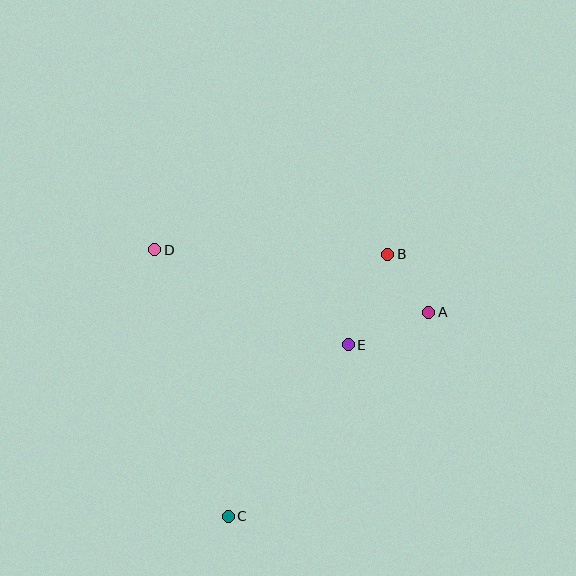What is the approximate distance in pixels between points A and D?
The distance between A and D is approximately 281 pixels.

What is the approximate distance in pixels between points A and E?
The distance between A and E is approximately 87 pixels.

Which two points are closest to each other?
Points A and B are closest to each other.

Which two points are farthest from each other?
Points B and C are farthest from each other.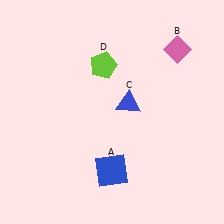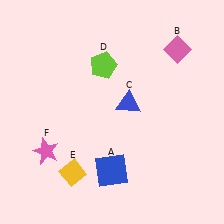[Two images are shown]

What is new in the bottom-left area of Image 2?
A yellow diamond (E) was added in the bottom-left area of Image 2.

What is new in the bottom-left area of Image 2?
A pink star (F) was added in the bottom-left area of Image 2.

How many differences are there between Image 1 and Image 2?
There are 2 differences between the two images.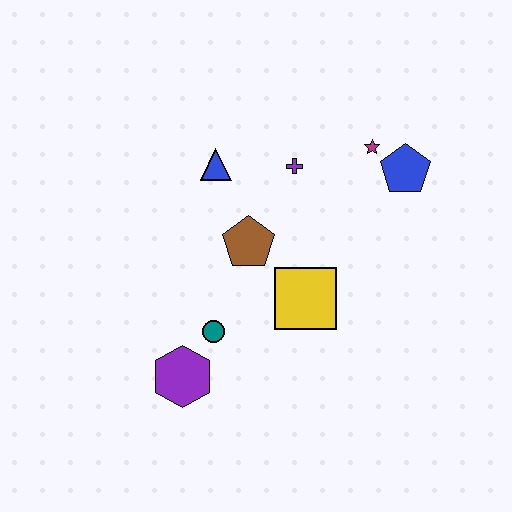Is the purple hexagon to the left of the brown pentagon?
Yes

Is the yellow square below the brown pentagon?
Yes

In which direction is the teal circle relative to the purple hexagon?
The teal circle is above the purple hexagon.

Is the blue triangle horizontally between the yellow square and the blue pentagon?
No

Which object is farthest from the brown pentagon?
The blue pentagon is farthest from the brown pentagon.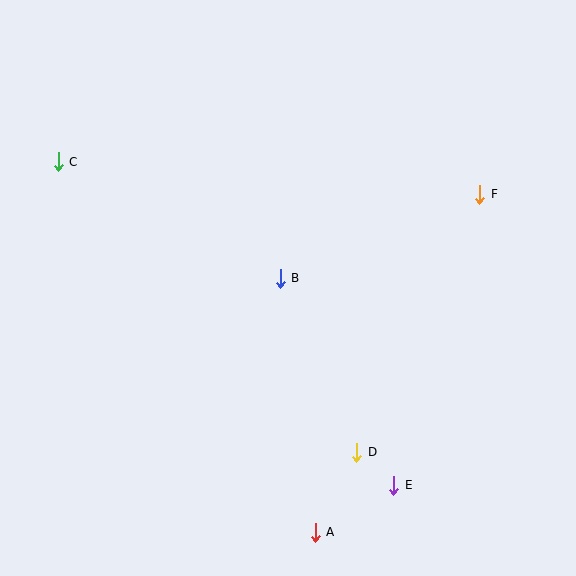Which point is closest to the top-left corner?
Point C is closest to the top-left corner.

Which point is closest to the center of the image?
Point B at (280, 278) is closest to the center.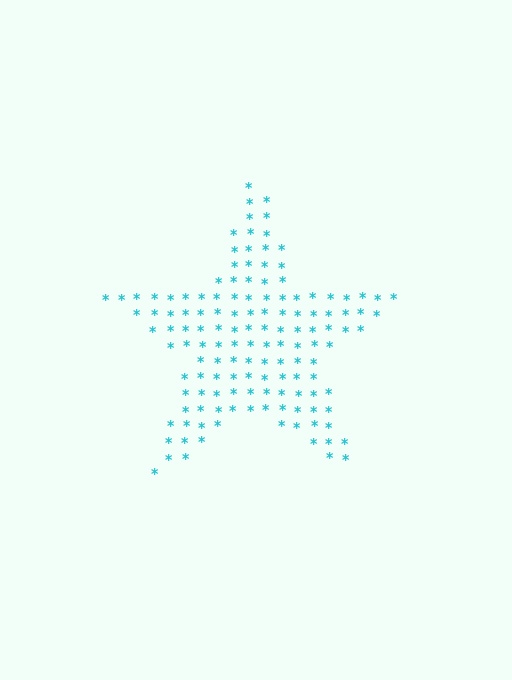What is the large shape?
The large shape is a star.